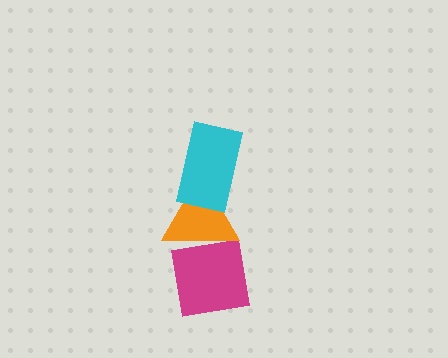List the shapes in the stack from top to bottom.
From top to bottom: the cyan rectangle, the orange triangle, the magenta square.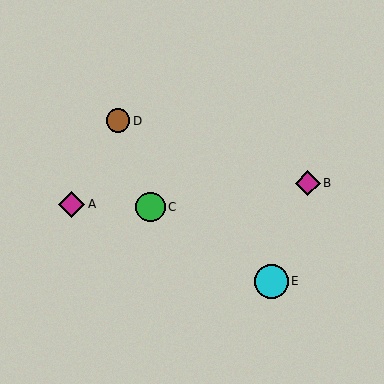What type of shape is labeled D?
Shape D is a brown circle.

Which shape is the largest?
The cyan circle (labeled E) is the largest.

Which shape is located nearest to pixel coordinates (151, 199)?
The green circle (labeled C) at (150, 207) is nearest to that location.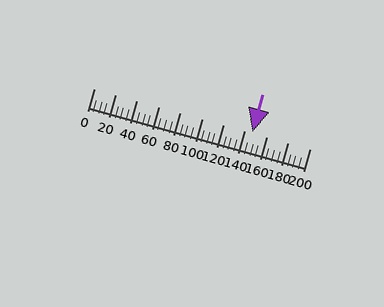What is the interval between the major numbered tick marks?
The major tick marks are spaced 20 units apart.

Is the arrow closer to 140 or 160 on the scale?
The arrow is closer to 140.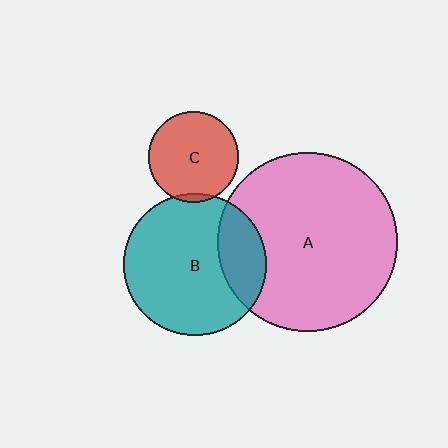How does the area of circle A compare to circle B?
Approximately 1.6 times.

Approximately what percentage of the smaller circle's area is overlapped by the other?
Approximately 20%.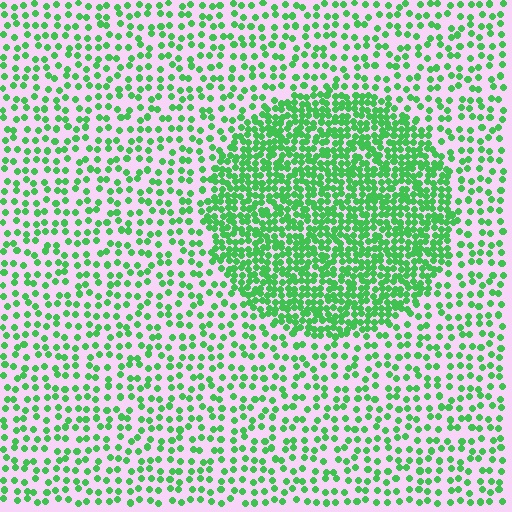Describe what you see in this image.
The image contains small green elements arranged at two different densities. A circle-shaped region is visible where the elements are more densely packed than the surrounding area.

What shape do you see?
I see a circle.